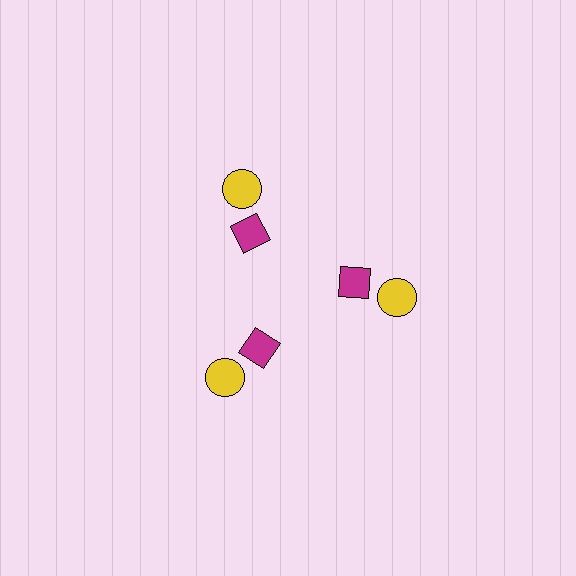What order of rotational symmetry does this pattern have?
This pattern has 3-fold rotational symmetry.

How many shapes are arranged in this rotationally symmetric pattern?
There are 6 shapes, arranged in 3 groups of 2.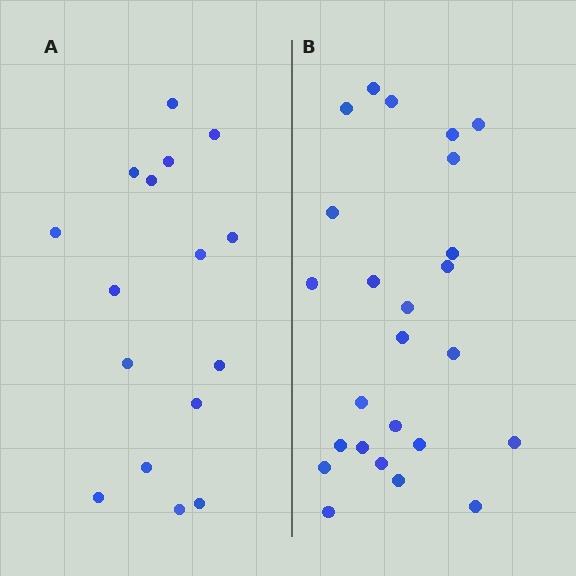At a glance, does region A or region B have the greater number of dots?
Region B (the right region) has more dots.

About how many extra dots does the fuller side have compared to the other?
Region B has roughly 8 or so more dots than region A.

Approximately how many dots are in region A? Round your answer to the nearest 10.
About 20 dots. (The exact count is 16, which rounds to 20.)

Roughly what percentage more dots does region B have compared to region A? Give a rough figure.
About 55% more.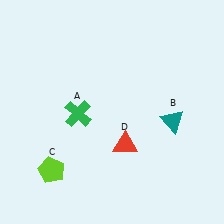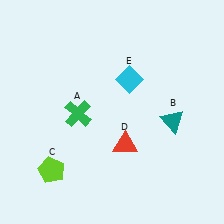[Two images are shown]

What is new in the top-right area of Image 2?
A cyan diamond (E) was added in the top-right area of Image 2.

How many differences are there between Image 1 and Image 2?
There is 1 difference between the two images.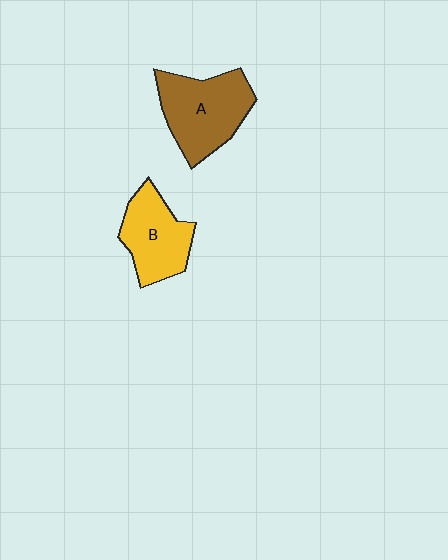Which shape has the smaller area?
Shape B (yellow).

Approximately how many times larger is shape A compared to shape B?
Approximately 1.2 times.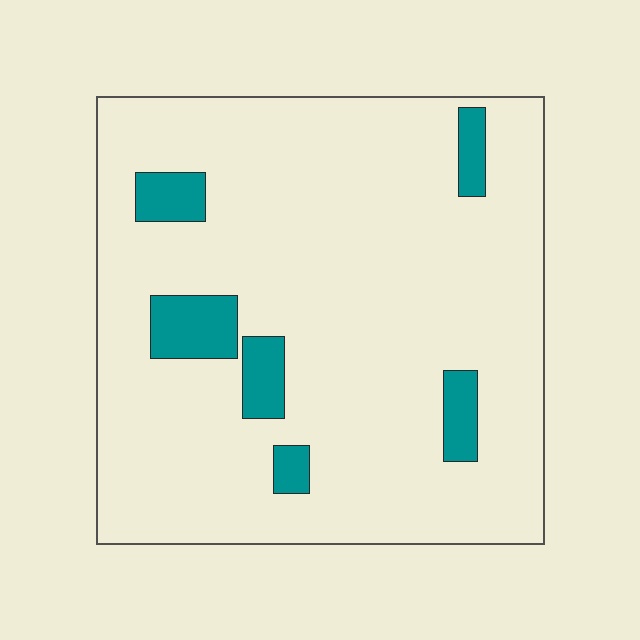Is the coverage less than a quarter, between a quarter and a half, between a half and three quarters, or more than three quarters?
Less than a quarter.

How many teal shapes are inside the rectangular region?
6.